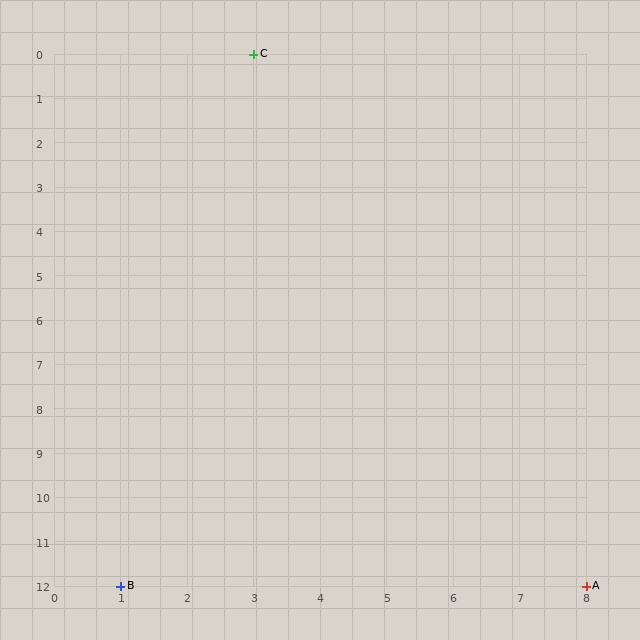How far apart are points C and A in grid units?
Points C and A are 5 columns and 12 rows apart (about 13.0 grid units diagonally).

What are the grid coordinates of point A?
Point A is at grid coordinates (8, 12).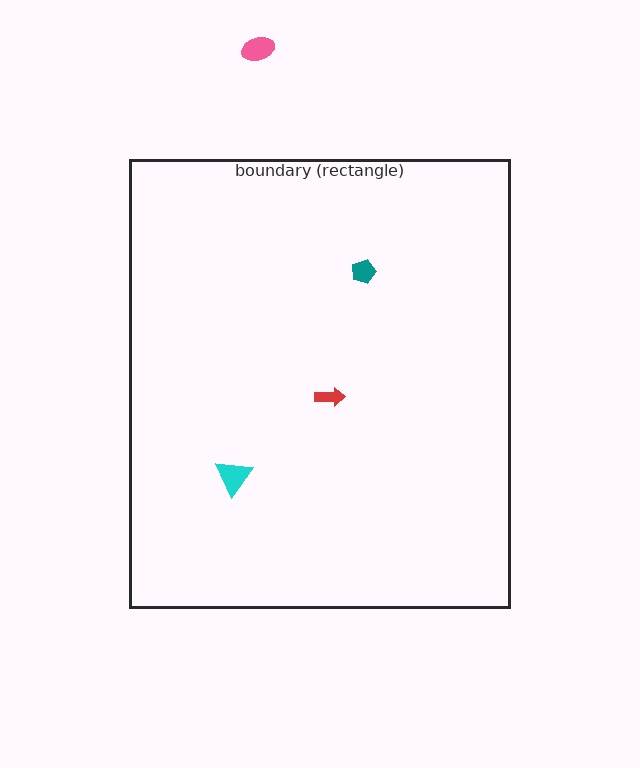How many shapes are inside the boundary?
3 inside, 1 outside.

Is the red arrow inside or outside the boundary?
Inside.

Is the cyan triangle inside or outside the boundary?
Inside.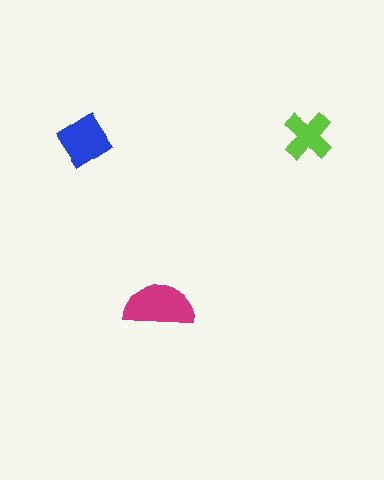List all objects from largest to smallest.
The magenta semicircle, the blue diamond, the lime cross.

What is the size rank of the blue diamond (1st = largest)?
2nd.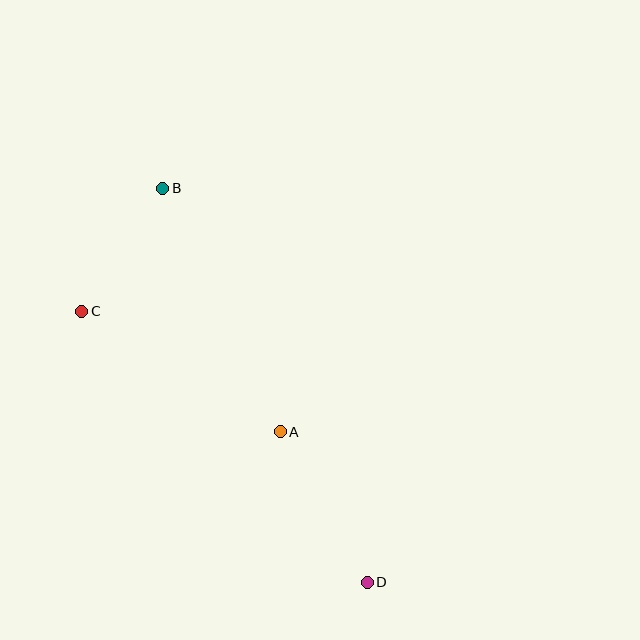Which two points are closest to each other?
Points B and C are closest to each other.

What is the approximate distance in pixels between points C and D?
The distance between C and D is approximately 394 pixels.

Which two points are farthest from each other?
Points B and D are farthest from each other.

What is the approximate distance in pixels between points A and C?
The distance between A and C is approximately 232 pixels.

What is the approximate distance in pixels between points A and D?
The distance between A and D is approximately 174 pixels.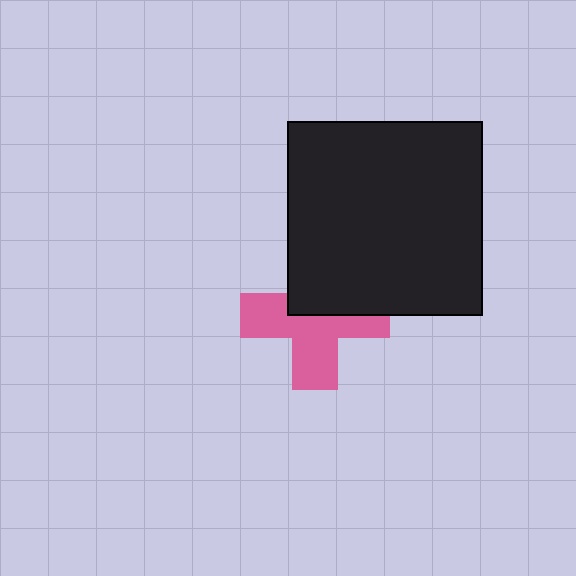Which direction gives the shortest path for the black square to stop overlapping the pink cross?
Moving up gives the shortest separation.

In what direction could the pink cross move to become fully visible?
The pink cross could move down. That would shift it out from behind the black square entirely.